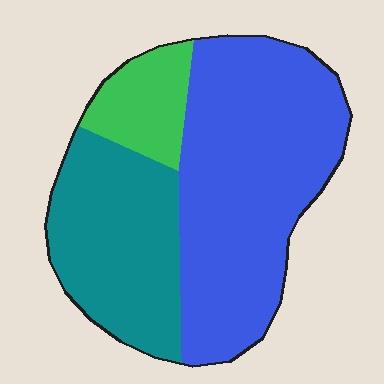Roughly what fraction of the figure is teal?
Teal takes up about one third (1/3) of the figure.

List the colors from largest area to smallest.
From largest to smallest: blue, teal, green.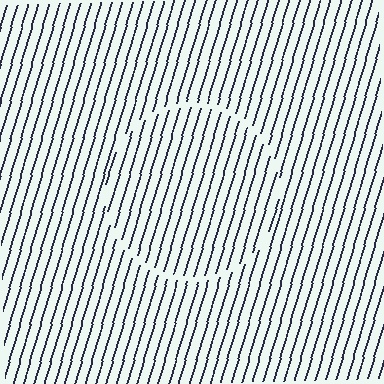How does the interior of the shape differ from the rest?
The interior of the shape contains the same grating, shifted by half a period — the contour is defined by the phase discontinuity where line-ends from the inner and outer gratings abut.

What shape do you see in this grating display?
An illusory circle. The interior of the shape contains the same grating, shifted by half a period — the contour is defined by the phase discontinuity where line-ends from the inner and outer gratings abut.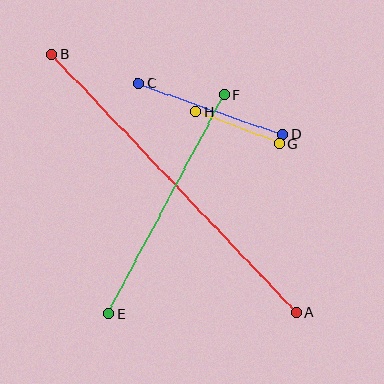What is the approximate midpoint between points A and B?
The midpoint is at approximately (174, 183) pixels.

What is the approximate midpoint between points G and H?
The midpoint is at approximately (238, 128) pixels.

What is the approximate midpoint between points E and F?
The midpoint is at approximately (166, 204) pixels.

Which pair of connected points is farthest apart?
Points A and B are farthest apart.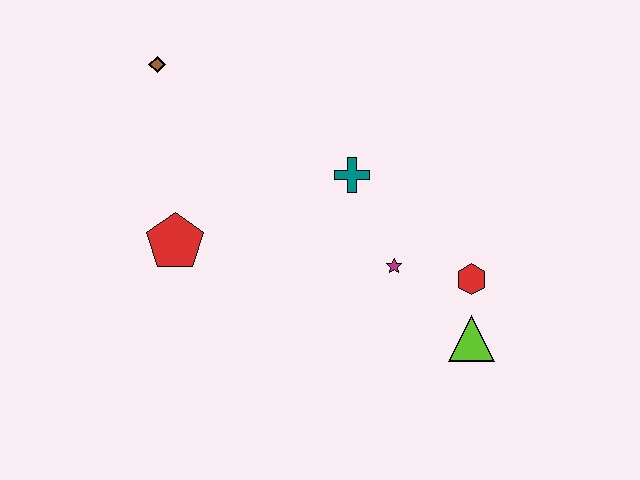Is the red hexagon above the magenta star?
No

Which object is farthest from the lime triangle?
The brown diamond is farthest from the lime triangle.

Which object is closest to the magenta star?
The red hexagon is closest to the magenta star.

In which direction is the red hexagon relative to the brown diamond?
The red hexagon is to the right of the brown diamond.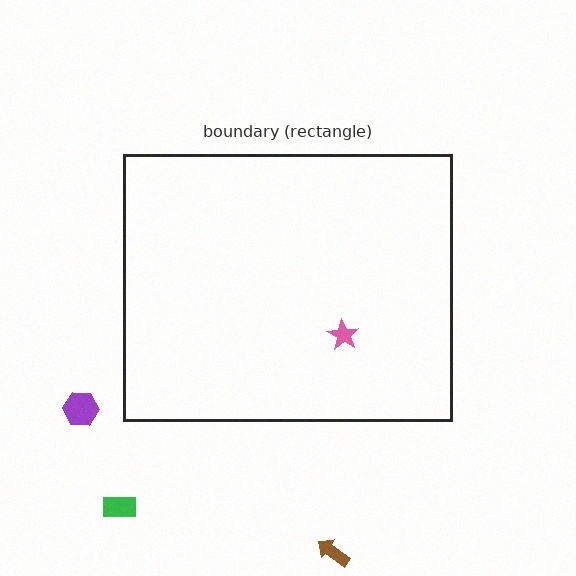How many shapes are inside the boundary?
1 inside, 3 outside.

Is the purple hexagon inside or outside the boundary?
Outside.